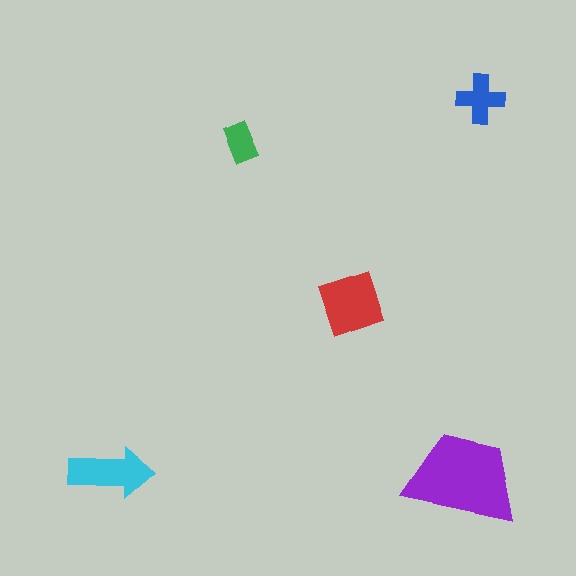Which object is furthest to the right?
The blue cross is rightmost.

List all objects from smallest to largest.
The green rectangle, the blue cross, the cyan arrow, the red diamond, the purple trapezoid.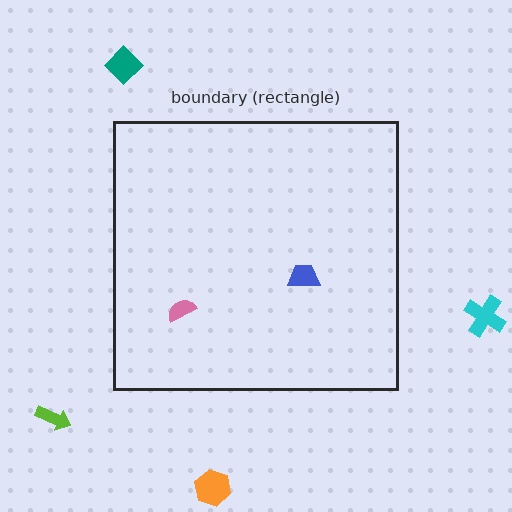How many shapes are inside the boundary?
2 inside, 4 outside.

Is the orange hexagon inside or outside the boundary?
Outside.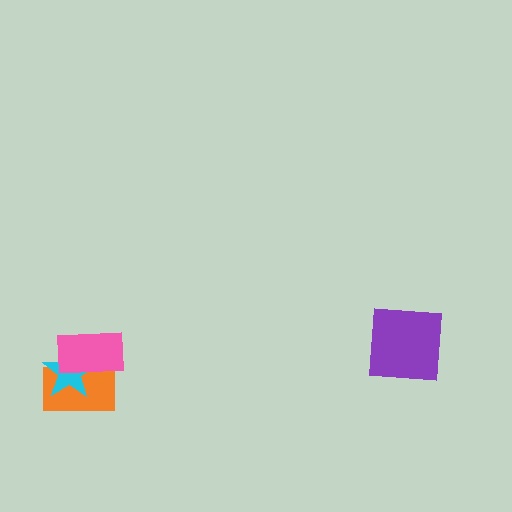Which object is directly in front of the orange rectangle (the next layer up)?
The cyan star is directly in front of the orange rectangle.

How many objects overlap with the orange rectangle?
2 objects overlap with the orange rectangle.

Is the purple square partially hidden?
No, no other shape covers it.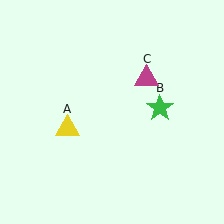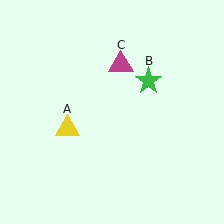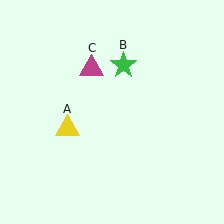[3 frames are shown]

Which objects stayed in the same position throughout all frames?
Yellow triangle (object A) remained stationary.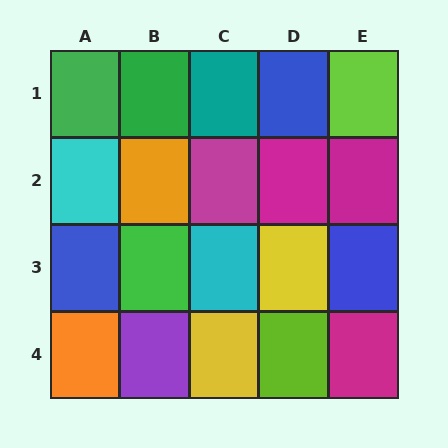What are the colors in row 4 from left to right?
Orange, purple, yellow, lime, magenta.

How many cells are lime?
2 cells are lime.